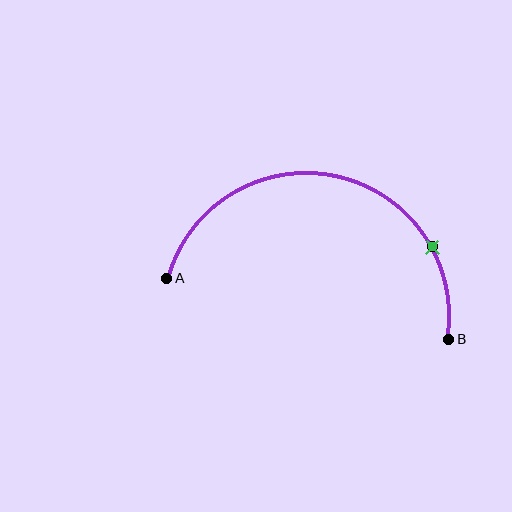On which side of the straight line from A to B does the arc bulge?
The arc bulges above the straight line connecting A and B.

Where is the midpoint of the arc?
The arc midpoint is the point on the curve farthest from the straight line joining A and B. It sits above that line.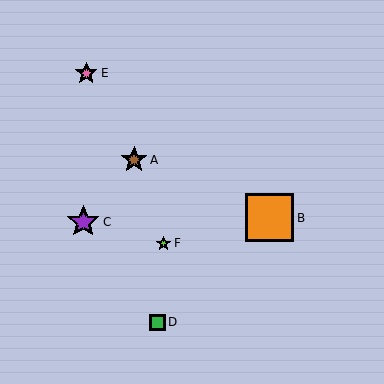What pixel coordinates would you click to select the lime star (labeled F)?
Click at (163, 243) to select the lime star F.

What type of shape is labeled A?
Shape A is a brown star.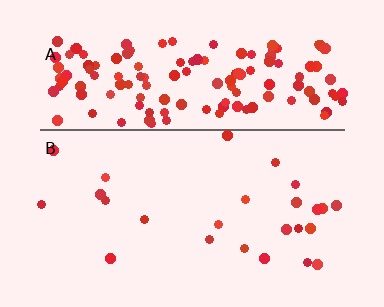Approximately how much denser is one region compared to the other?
Approximately 6.2× — region A over region B.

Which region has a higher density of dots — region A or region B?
A (the top).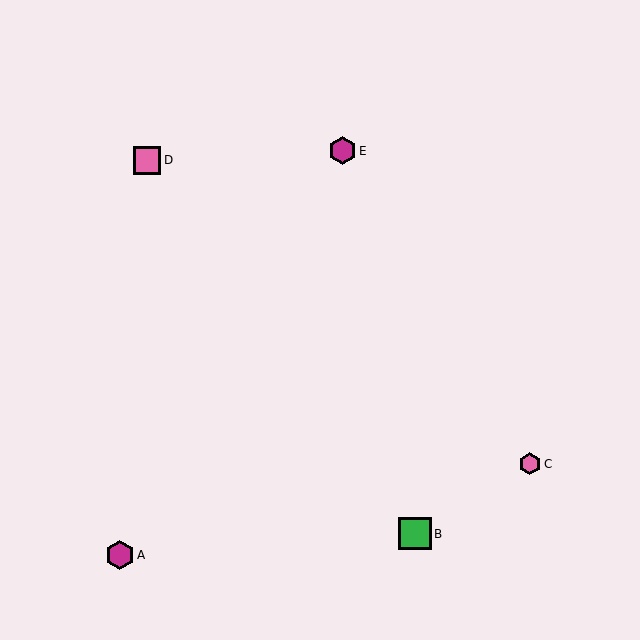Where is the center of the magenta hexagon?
The center of the magenta hexagon is at (342, 151).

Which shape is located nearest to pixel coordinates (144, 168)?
The pink square (labeled D) at (147, 160) is nearest to that location.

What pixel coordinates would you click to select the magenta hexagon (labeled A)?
Click at (120, 555) to select the magenta hexagon A.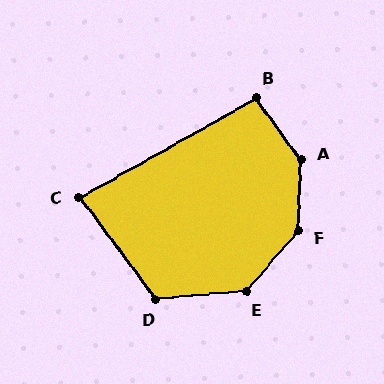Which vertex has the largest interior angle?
A, at approximately 142 degrees.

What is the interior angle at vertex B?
Approximately 97 degrees (obtuse).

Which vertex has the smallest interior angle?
C, at approximately 82 degrees.